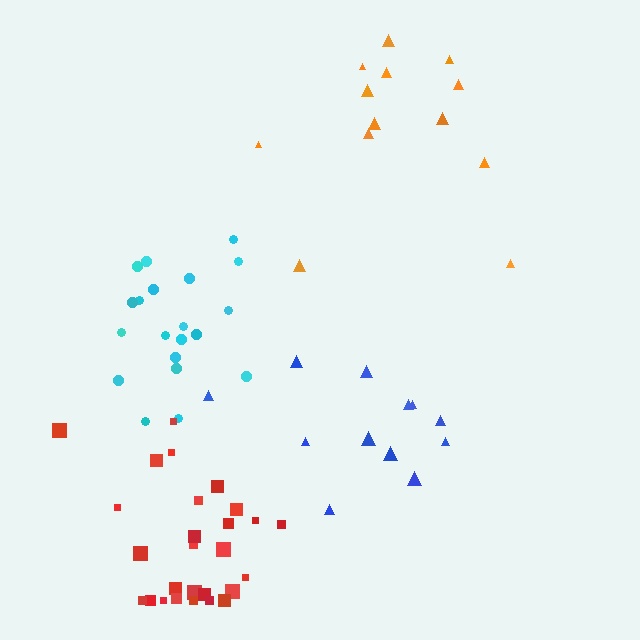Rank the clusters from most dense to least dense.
red, cyan, orange, blue.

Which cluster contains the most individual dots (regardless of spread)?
Red (28).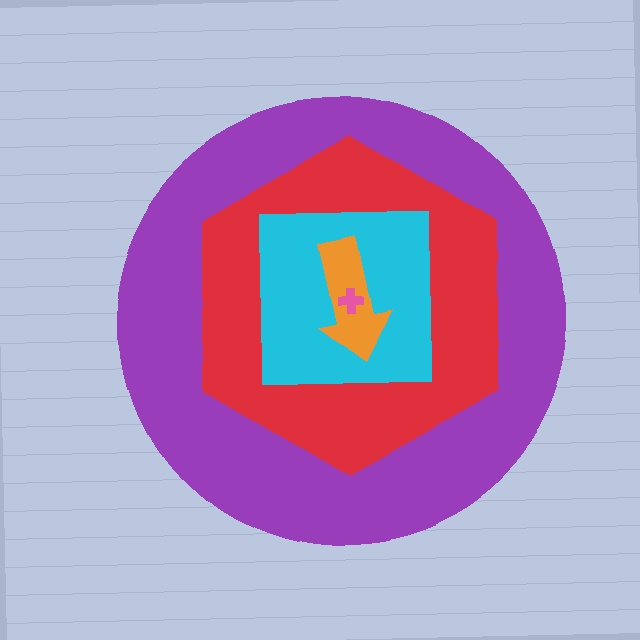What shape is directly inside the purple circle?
The red hexagon.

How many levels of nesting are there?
5.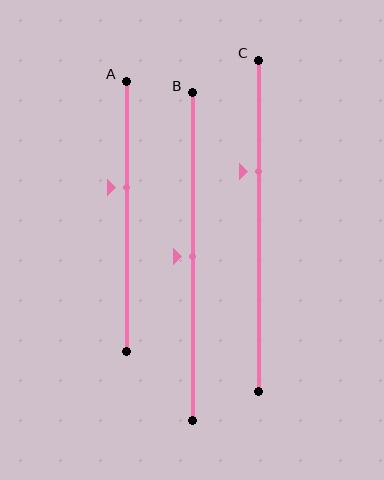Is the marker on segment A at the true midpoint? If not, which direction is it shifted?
No, the marker on segment A is shifted upward by about 11% of the segment length.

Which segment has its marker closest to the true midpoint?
Segment B has its marker closest to the true midpoint.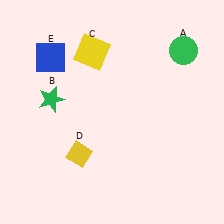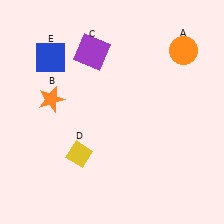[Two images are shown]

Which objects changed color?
A changed from green to orange. B changed from green to orange. C changed from yellow to purple.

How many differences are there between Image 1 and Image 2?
There are 3 differences between the two images.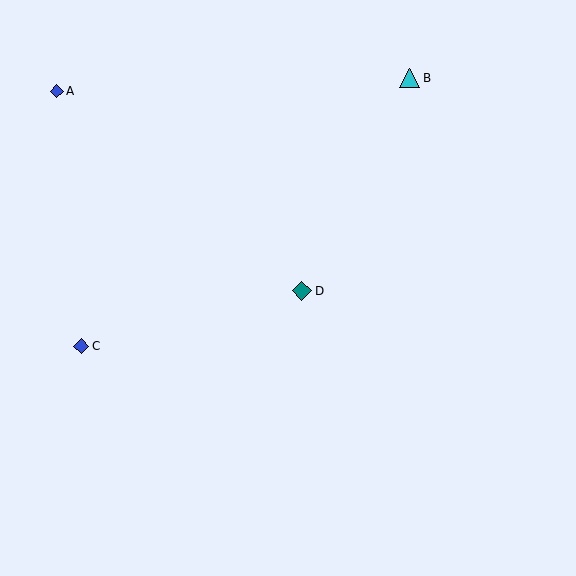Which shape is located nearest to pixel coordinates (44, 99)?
The blue diamond (labeled A) at (57, 91) is nearest to that location.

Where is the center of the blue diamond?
The center of the blue diamond is at (57, 91).